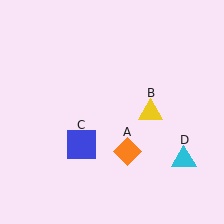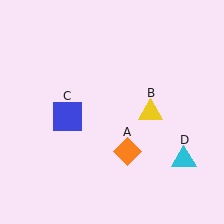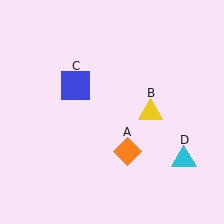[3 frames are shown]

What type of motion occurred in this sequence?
The blue square (object C) rotated clockwise around the center of the scene.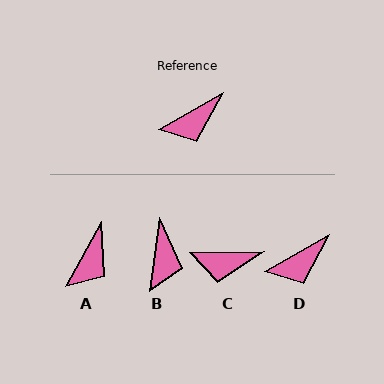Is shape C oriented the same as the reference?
No, it is off by about 29 degrees.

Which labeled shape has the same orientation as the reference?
D.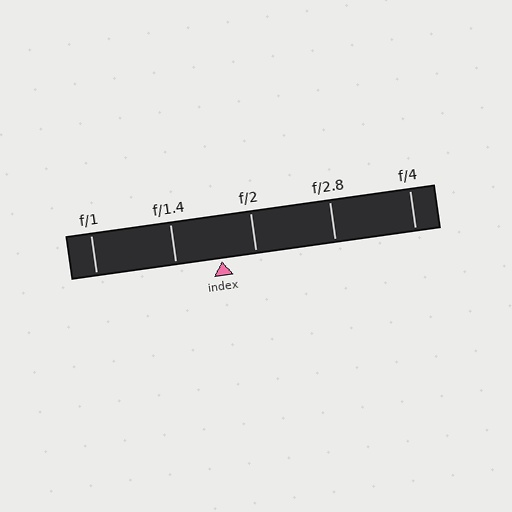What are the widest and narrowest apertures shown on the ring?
The widest aperture shown is f/1 and the narrowest is f/4.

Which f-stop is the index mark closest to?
The index mark is closest to f/2.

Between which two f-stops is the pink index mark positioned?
The index mark is between f/1.4 and f/2.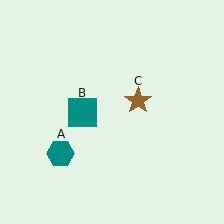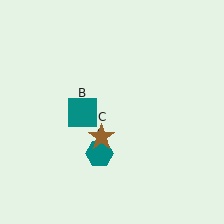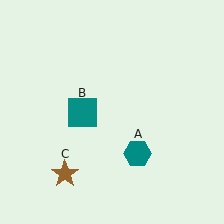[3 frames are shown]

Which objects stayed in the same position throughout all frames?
Teal square (object B) remained stationary.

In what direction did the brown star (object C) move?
The brown star (object C) moved down and to the left.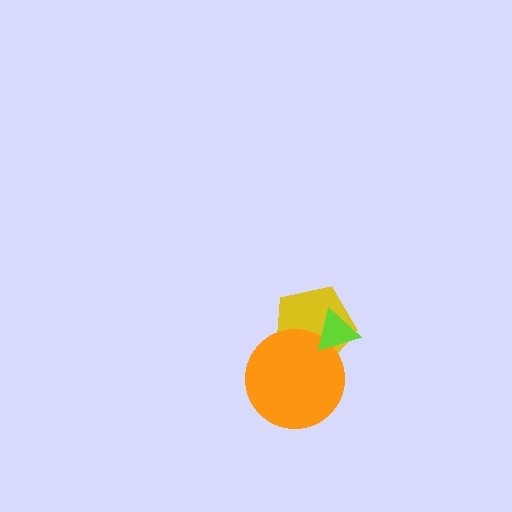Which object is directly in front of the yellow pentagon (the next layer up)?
The orange circle is directly in front of the yellow pentagon.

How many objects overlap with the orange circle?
2 objects overlap with the orange circle.